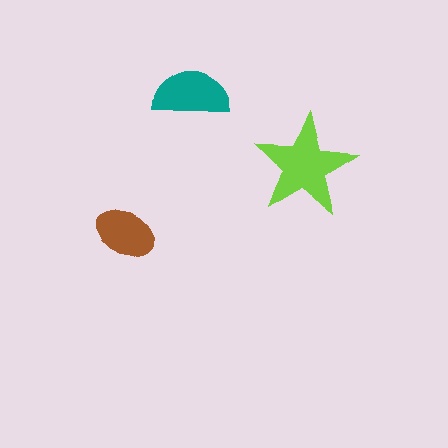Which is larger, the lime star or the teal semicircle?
The lime star.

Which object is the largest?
The lime star.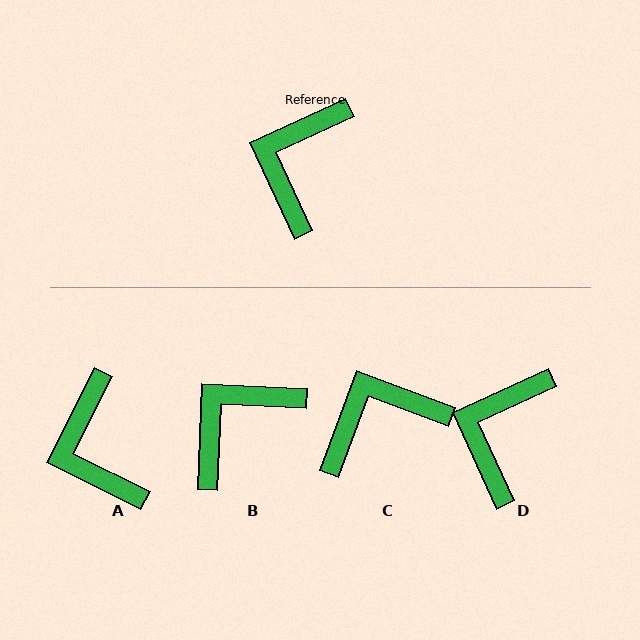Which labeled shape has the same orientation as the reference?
D.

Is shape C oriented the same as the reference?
No, it is off by about 45 degrees.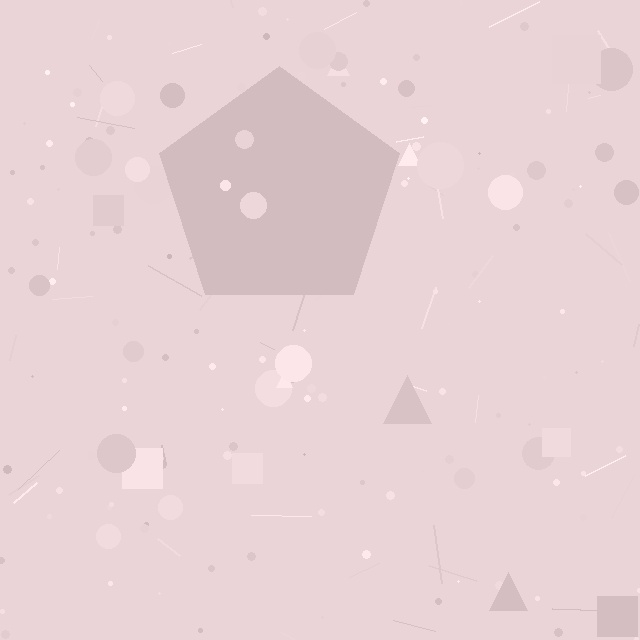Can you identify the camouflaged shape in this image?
The camouflaged shape is a pentagon.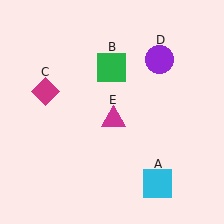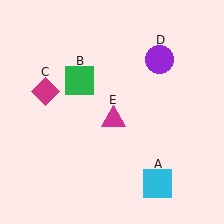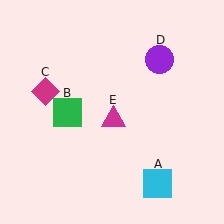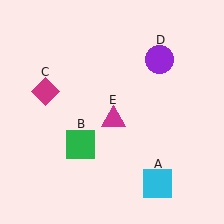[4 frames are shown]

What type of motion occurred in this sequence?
The green square (object B) rotated counterclockwise around the center of the scene.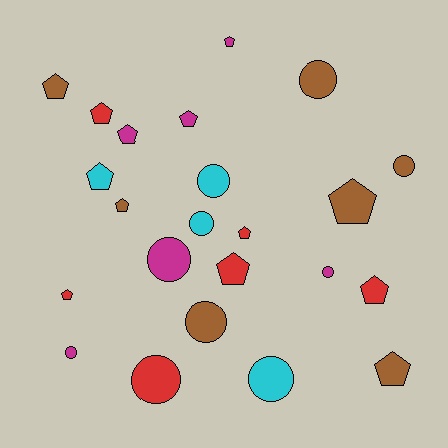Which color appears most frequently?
Brown, with 7 objects.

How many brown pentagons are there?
There are 4 brown pentagons.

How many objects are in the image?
There are 23 objects.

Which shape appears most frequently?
Pentagon, with 13 objects.